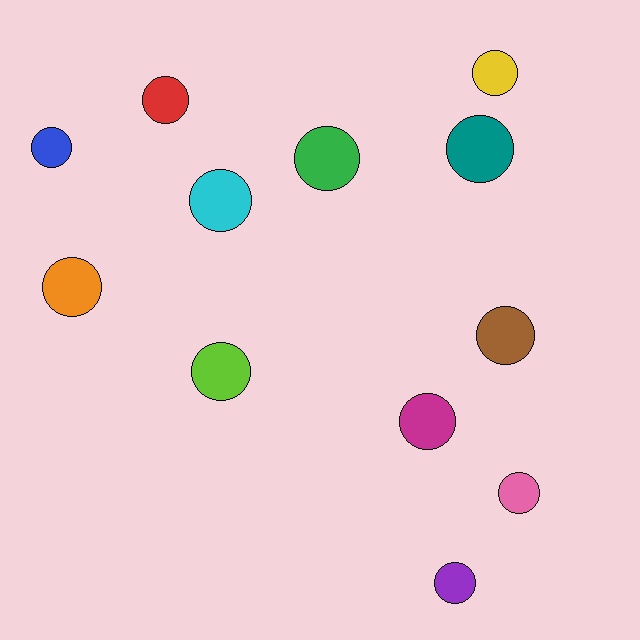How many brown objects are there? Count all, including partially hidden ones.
There is 1 brown object.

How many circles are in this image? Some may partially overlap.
There are 12 circles.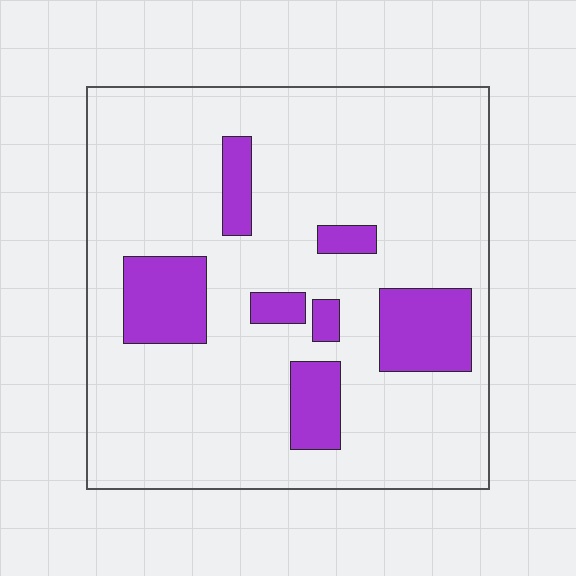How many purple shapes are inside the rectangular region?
7.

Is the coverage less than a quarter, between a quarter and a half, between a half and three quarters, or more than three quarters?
Less than a quarter.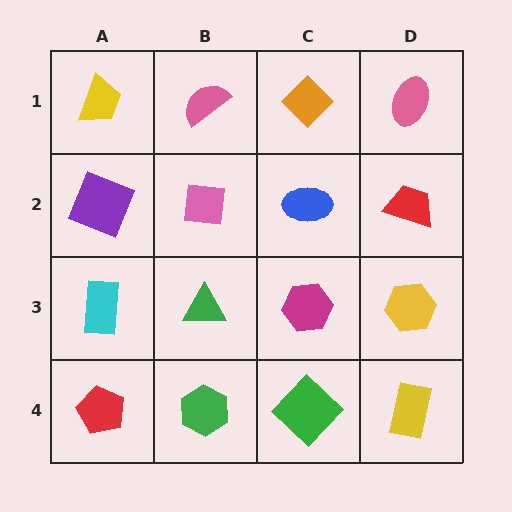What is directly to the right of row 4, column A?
A green hexagon.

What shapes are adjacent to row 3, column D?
A red trapezoid (row 2, column D), a yellow rectangle (row 4, column D), a magenta hexagon (row 3, column C).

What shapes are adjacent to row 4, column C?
A magenta hexagon (row 3, column C), a green hexagon (row 4, column B), a yellow rectangle (row 4, column D).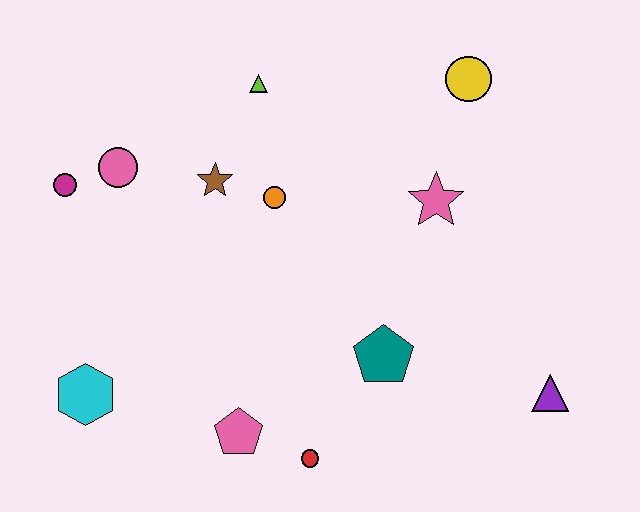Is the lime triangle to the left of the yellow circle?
Yes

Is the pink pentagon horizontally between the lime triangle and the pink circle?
Yes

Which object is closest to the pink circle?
The magenta circle is closest to the pink circle.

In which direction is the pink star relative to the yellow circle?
The pink star is below the yellow circle.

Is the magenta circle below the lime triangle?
Yes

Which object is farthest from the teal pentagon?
The magenta circle is farthest from the teal pentagon.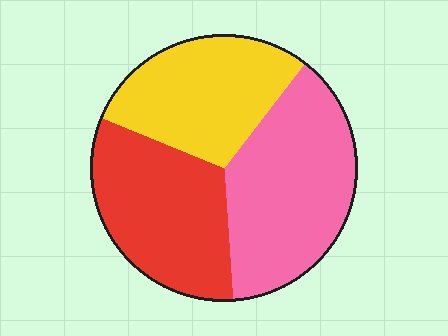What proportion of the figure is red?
Red covers around 30% of the figure.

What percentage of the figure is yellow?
Yellow covers around 30% of the figure.